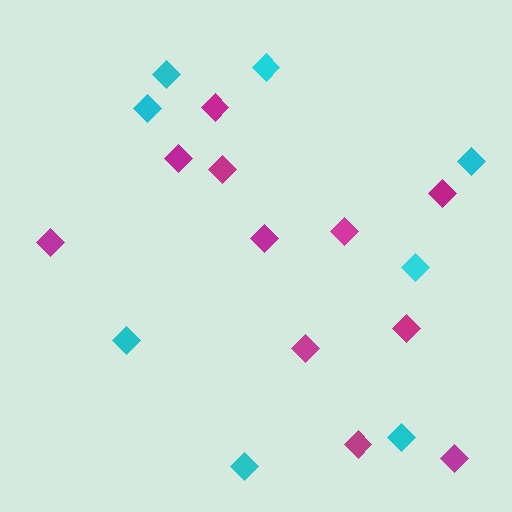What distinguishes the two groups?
There are 2 groups: one group of magenta diamonds (11) and one group of cyan diamonds (8).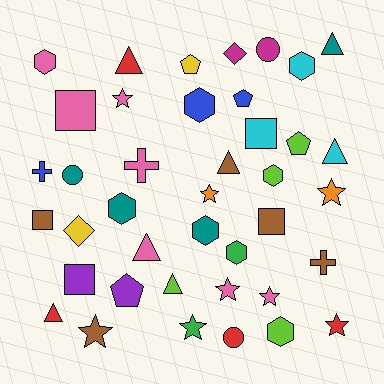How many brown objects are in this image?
There are 5 brown objects.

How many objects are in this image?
There are 40 objects.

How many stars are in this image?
There are 8 stars.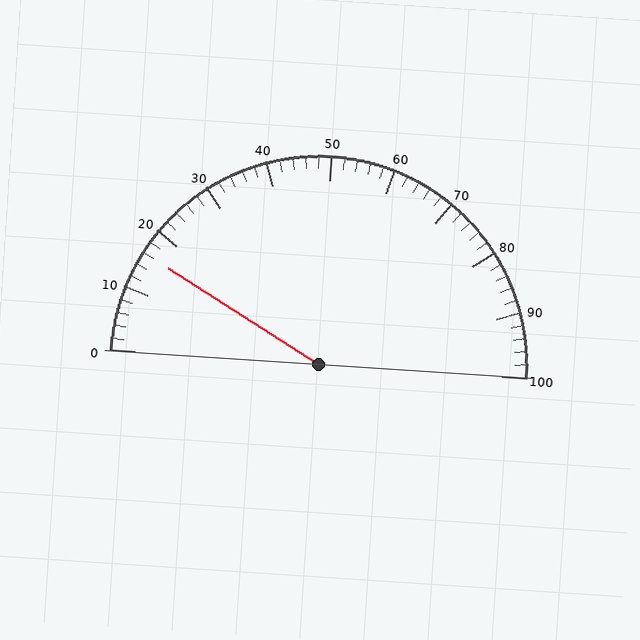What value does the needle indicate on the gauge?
The needle indicates approximately 16.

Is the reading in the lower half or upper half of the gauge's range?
The reading is in the lower half of the range (0 to 100).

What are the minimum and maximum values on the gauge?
The gauge ranges from 0 to 100.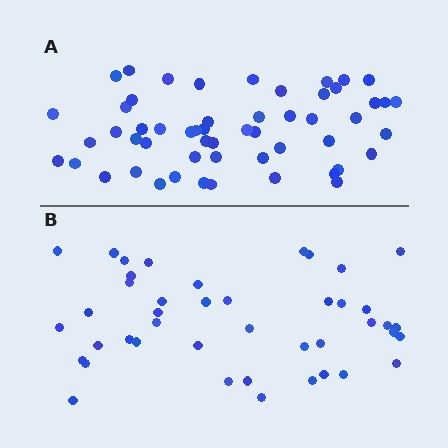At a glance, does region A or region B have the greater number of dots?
Region A (the top region) has more dots.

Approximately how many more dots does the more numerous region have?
Region A has roughly 12 or so more dots than region B.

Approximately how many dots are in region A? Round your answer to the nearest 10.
About 50 dots. (The exact count is 54, which rounds to 50.)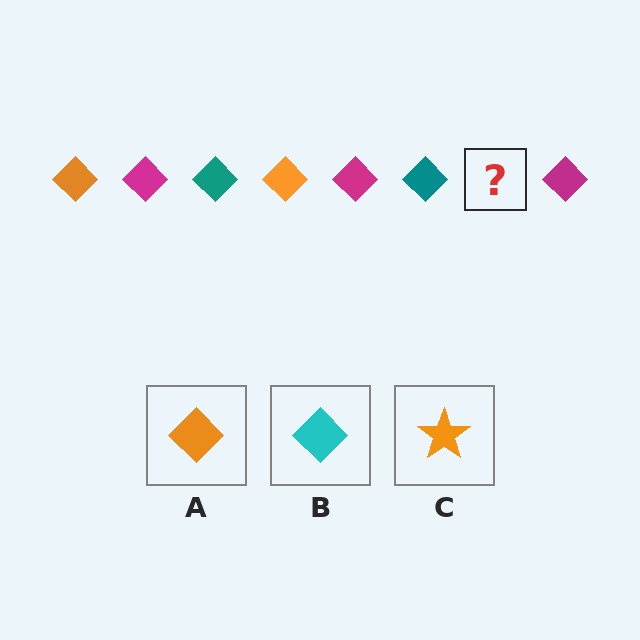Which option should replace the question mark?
Option A.